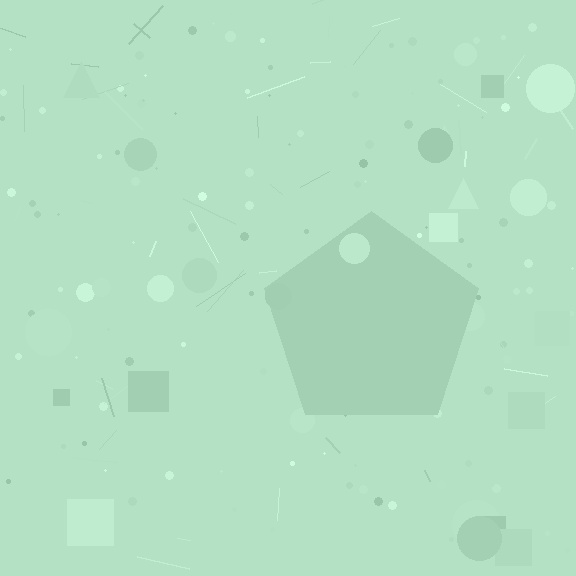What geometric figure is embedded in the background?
A pentagon is embedded in the background.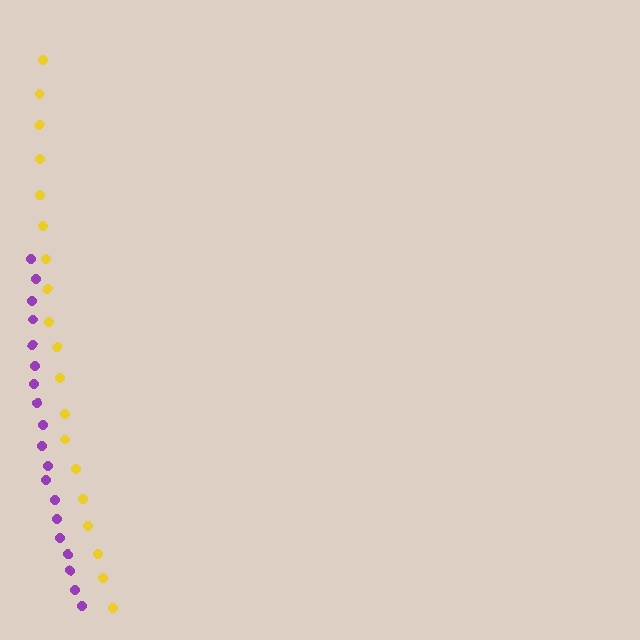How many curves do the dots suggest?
There are 2 distinct paths.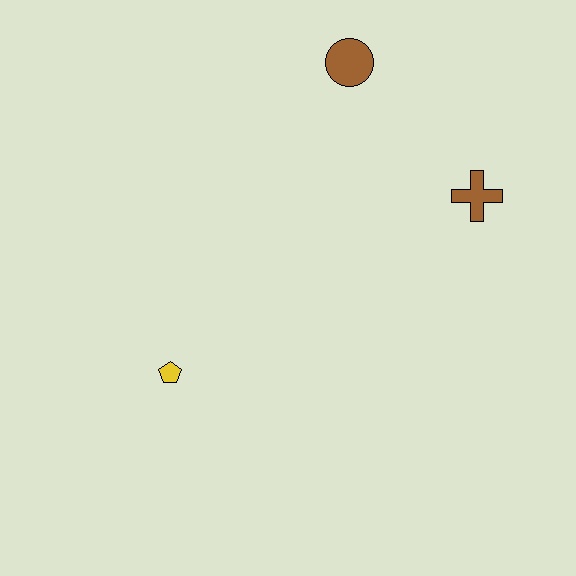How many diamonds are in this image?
There are no diamonds.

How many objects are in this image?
There are 3 objects.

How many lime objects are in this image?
There are no lime objects.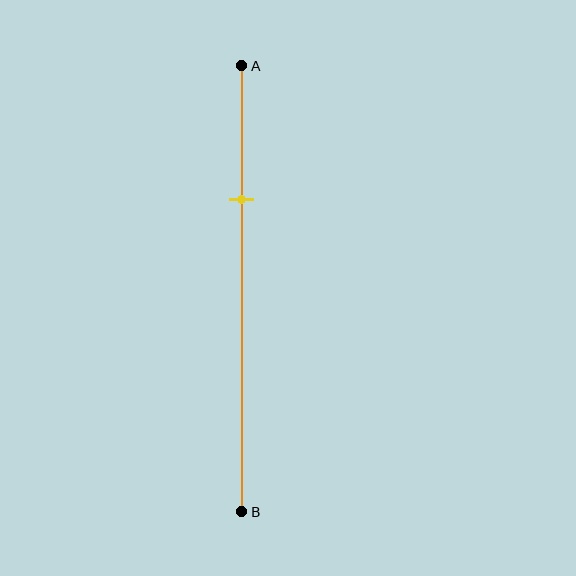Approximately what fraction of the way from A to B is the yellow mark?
The yellow mark is approximately 30% of the way from A to B.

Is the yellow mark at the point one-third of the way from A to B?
No, the mark is at about 30% from A, not at the 33% one-third point.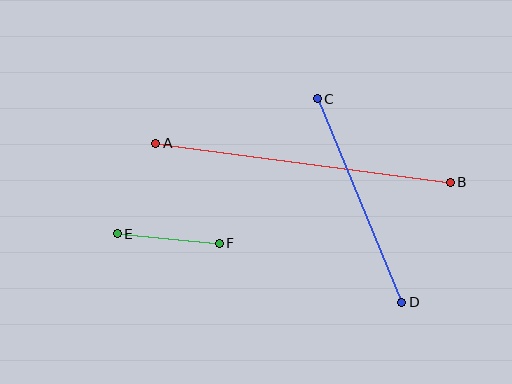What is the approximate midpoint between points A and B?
The midpoint is at approximately (303, 163) pixels.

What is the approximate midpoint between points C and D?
The midpoint is at approximately (359, 200) pixels.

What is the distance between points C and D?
The distance is approximately 220 pixels.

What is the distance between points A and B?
The distance is approximately 297 pixels.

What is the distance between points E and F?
The distance is approximately 102 pixels.